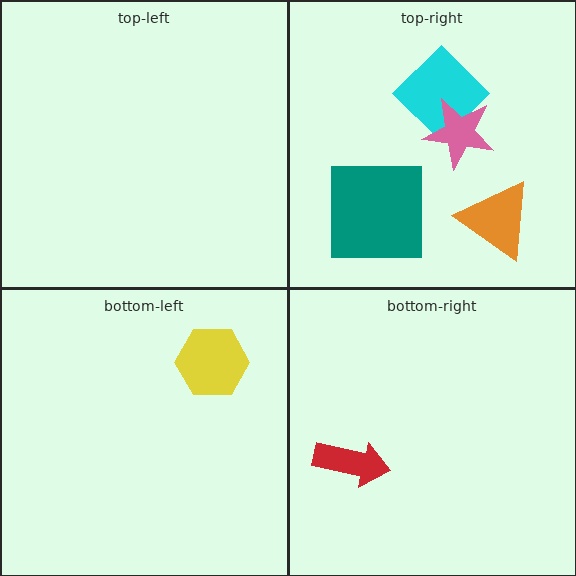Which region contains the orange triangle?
The top-right region.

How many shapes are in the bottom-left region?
1.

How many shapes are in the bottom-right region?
1.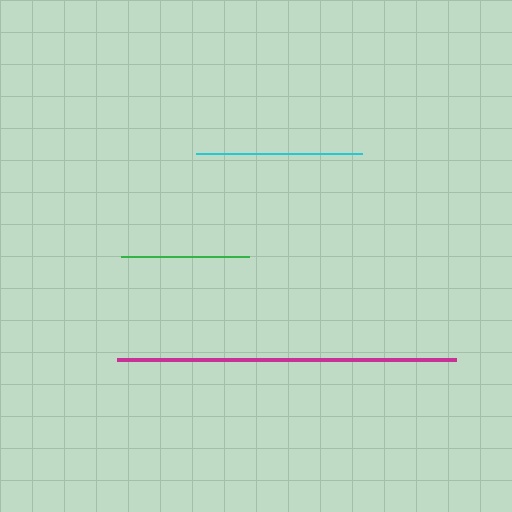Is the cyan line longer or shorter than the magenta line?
The magenta line is longer than the cyan line.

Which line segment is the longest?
The magenta line is the longest at approximately 339 pixels.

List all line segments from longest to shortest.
From longest to shortest: magenta, cyan, green.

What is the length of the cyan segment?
The cyan segment is approximately 166 pixels long.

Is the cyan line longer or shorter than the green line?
The cyan line is longer than the green line.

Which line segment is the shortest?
The green line is the shortest at approximately 129 pixels.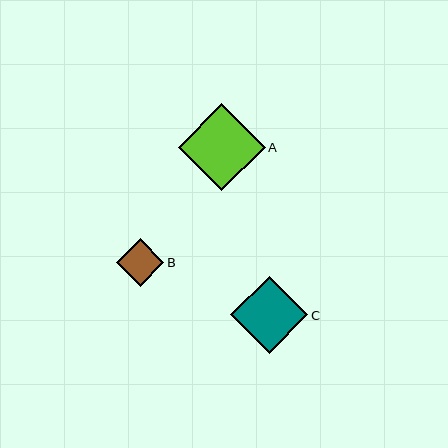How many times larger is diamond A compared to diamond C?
Diamond A is approximately 1.1 times the size of diamond C.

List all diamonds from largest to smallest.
From largest to smallest: A, C, B.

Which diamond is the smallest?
Diamond B is the smallest with a size of approximately 48 pixels.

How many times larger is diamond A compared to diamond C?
Diamond A is approximately 1.1 times the size of diamond C.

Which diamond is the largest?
Diamond A is the largest with a size of approximately 87 pixels.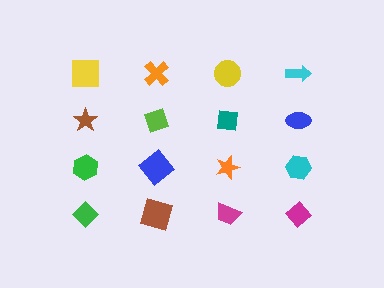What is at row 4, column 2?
A brown square.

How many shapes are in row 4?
4 shapes.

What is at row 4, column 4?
A magenta diamond.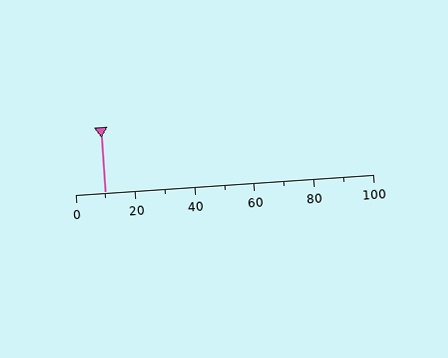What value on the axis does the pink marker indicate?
The marker indicates approximately 10.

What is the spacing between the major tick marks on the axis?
The major ticks are spaced 20 apart.